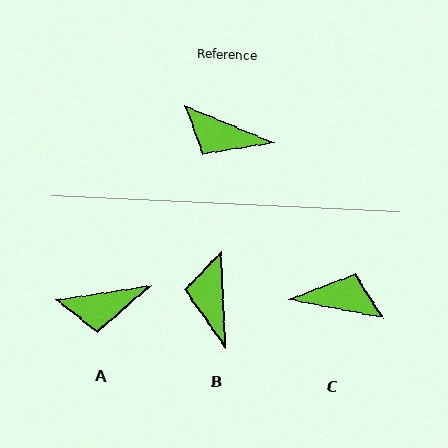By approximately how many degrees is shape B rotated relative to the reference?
Approximately 65 degrees clockwise.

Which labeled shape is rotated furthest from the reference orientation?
C, about 168 degrees away.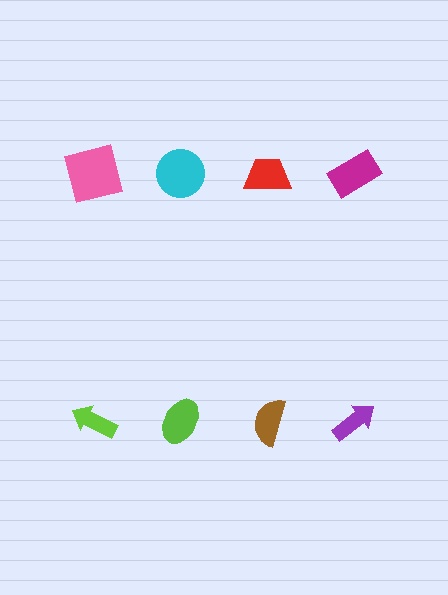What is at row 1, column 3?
A red trapezoid.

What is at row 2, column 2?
A lime ellipse.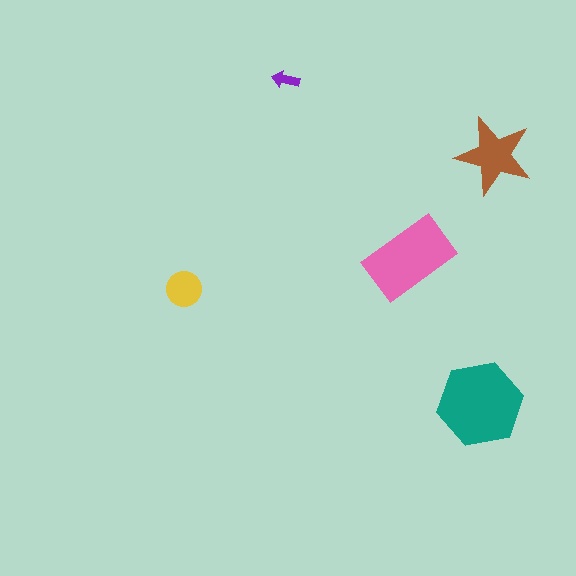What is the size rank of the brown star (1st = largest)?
3rd.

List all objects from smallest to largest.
The purple arrow, the yellow circle, the brown star, the pink rectangle, the teal hexagon.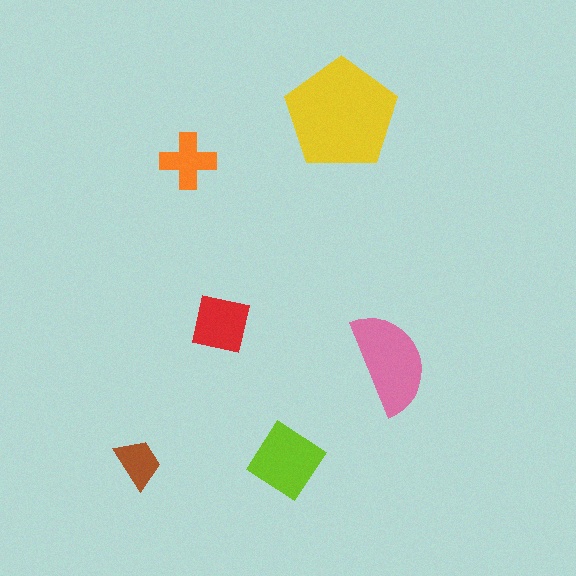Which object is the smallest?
The brown trapezoid.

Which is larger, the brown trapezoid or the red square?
The red square.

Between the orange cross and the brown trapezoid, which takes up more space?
The orange cross.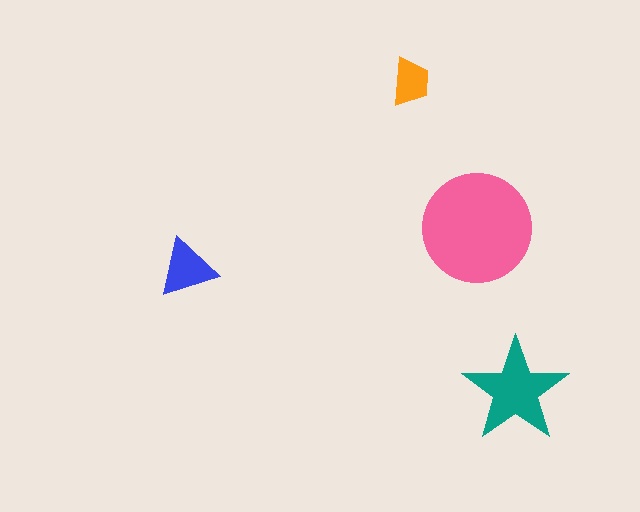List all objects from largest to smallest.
The pink circle, the teal star, the blue triangle, the orange trapezoid.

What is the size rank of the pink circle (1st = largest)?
1st.